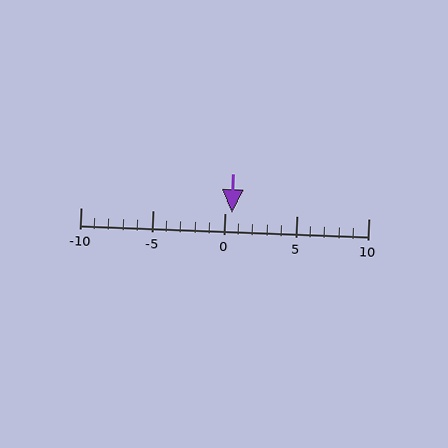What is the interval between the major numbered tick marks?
The major tick marks are spaced 5 units apart.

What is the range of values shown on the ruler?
The ruler shows values from -10 to 10.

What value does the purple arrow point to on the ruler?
The purple arrow points to approximately 0.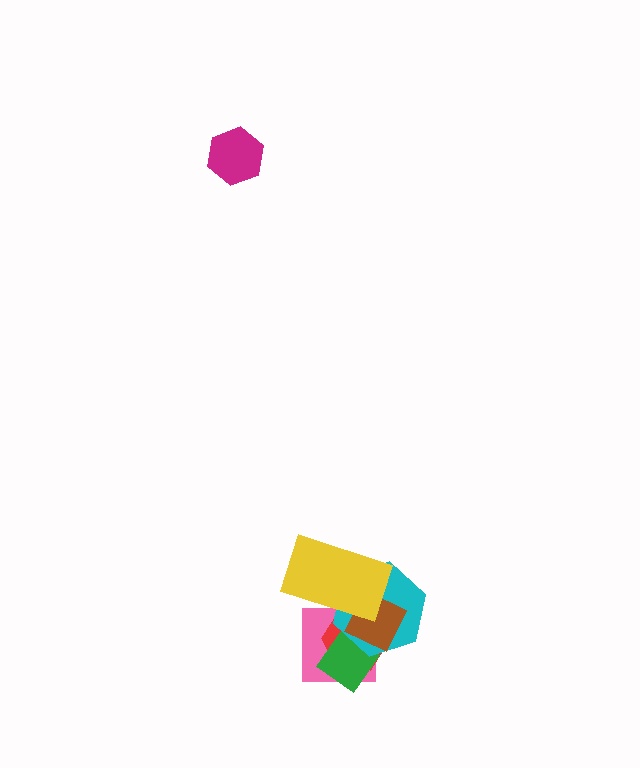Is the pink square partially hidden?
Yes, it is partially covered by another shape.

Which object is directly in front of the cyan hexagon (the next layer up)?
The brown diamond is directly in front of the cyan hexagon.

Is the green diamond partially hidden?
Yes, it is partially covered by another shape.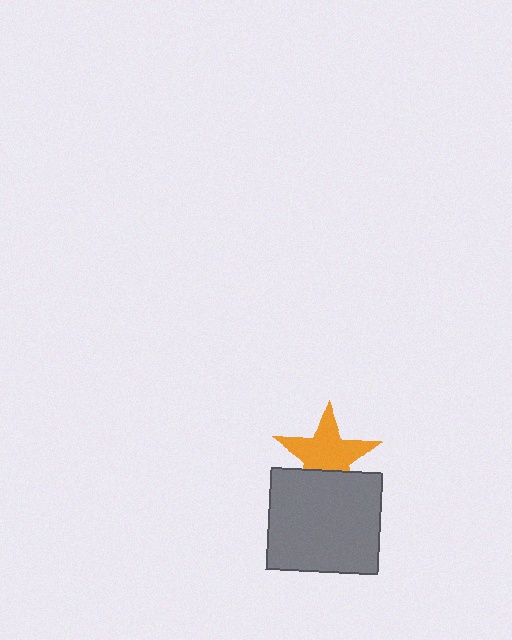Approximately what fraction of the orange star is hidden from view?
Roughly 31% of the orange star is hidden behind the gray rectangle.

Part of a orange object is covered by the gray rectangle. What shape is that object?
It is a star.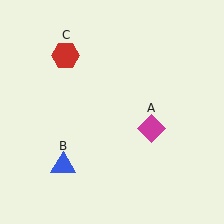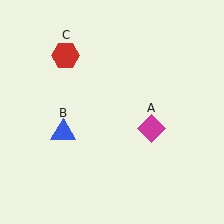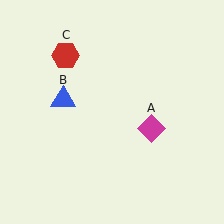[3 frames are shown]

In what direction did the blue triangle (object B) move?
The blue triangle (object B) moved up.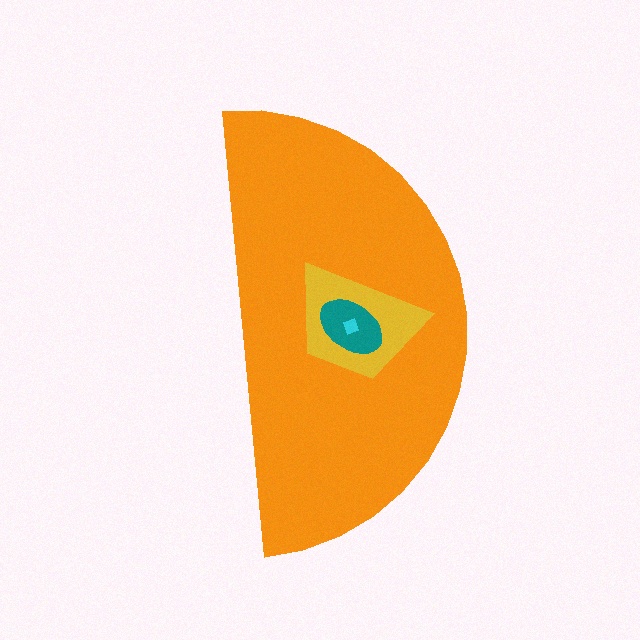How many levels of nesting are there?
4.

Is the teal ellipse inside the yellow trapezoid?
Yes.